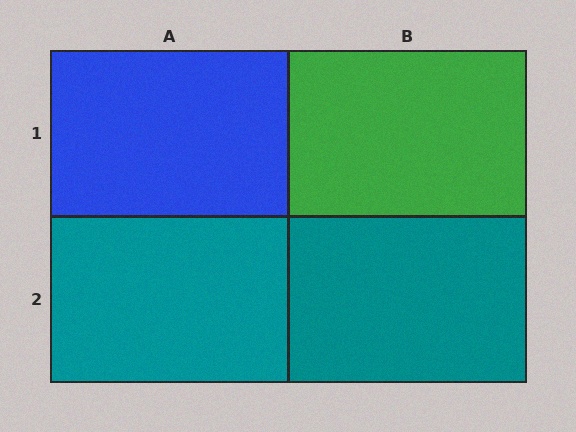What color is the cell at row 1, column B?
Green.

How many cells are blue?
1 cell is blue.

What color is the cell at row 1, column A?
Blue.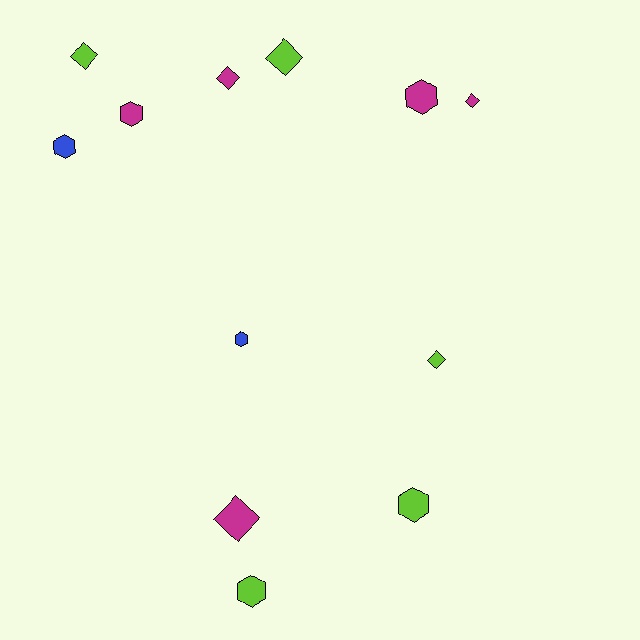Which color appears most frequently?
Magenta, with 5 objects.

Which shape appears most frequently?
Hexagon, with 6 objects.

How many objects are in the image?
There are 12 objects.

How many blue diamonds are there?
There are no blue diamonds.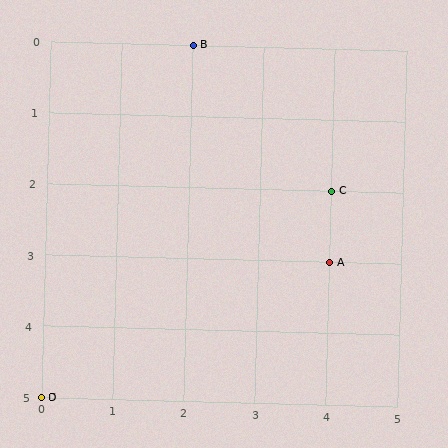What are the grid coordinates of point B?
Point B is at grid coordinates (2, 0).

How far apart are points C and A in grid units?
Points C and A are 1 row apart.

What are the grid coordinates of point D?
Point D is at grid coordinates (0, 5).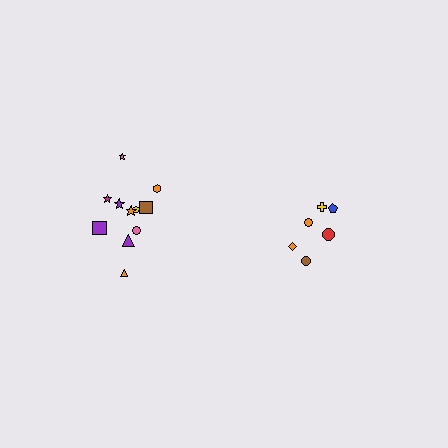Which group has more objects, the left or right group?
The left group.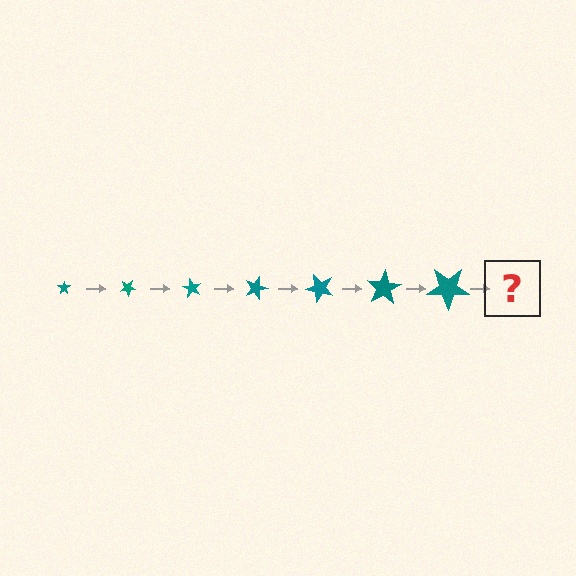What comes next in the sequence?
The next element should be a star, larger than the previous one and rotated 210 degrees from the start.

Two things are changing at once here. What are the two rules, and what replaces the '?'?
The two rules are that the star grows larger each step and it rotates 30 degrees each step. The '?' should be a star, larger than the previous one and rotated 210 degrees from the start.